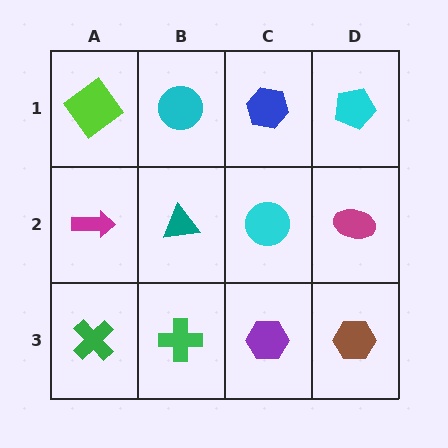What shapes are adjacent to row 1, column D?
A magenta ellipse (row 2, column D), a blue hexagon (row 1, column C).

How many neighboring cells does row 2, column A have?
3.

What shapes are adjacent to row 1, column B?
A teal triangle (row 2, column B), a lime diamond (row 1, column A), a blue hexagon (row 1, column C).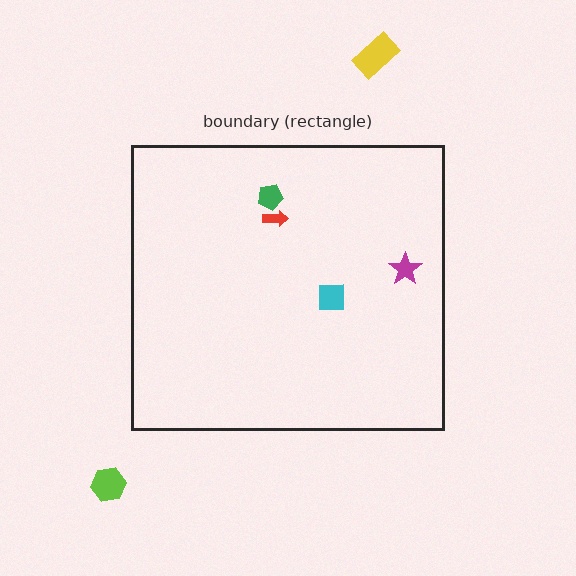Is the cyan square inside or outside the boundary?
Inside.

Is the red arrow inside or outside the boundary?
Inside.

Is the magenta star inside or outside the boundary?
Inside.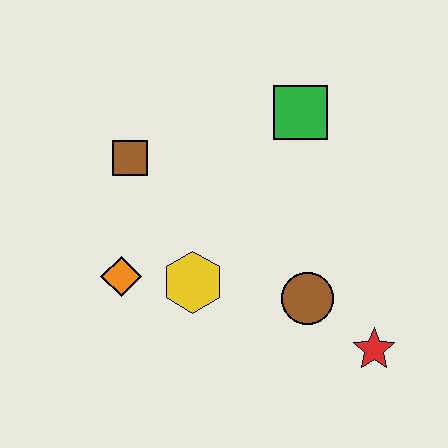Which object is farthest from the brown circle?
The brown square is farthest from the brown circle.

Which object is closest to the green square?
The brown square is closest to the green square.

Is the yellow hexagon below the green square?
Yes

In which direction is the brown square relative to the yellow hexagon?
The brown square is above the yellow hexagon.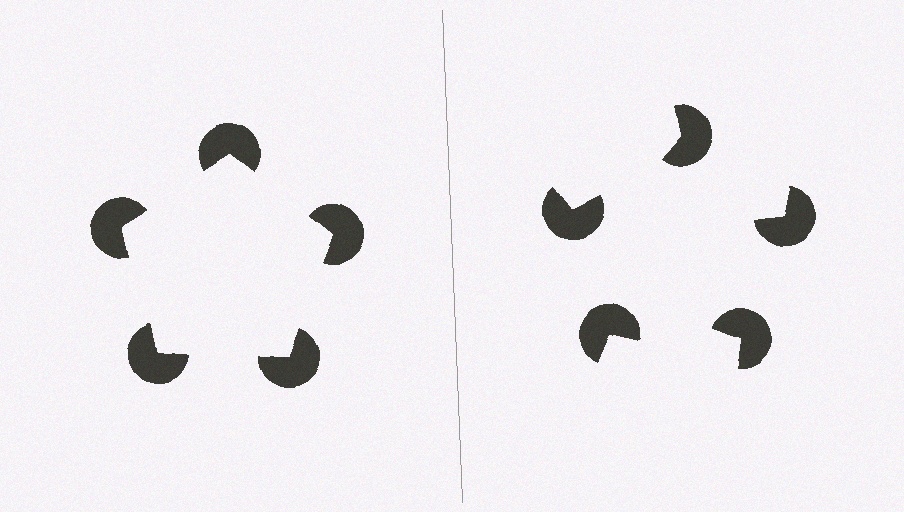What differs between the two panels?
The pac-man discs are positioned identically on both sides; only the wedge orientations differ. On the left they align to a pentagon; on the right they are misaligned.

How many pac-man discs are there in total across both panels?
10 — 5 on each side.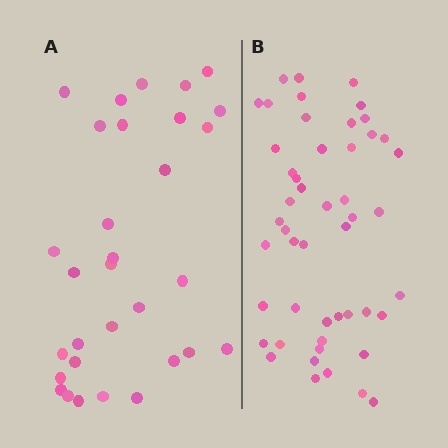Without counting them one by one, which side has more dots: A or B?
Region B (the right region) has more dots.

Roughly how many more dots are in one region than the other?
Region B has approximately 20 more dots than region A.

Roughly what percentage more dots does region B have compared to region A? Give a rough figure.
About 60% more.